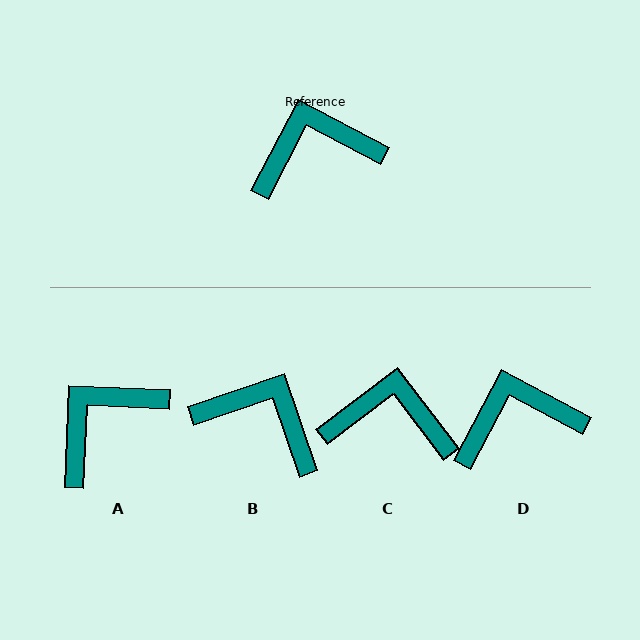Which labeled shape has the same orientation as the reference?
D.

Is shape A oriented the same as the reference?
No, it is off by about 26 degrees.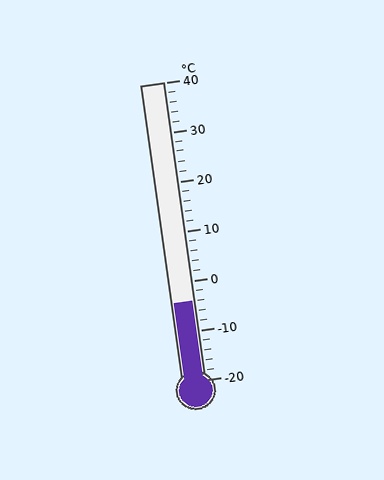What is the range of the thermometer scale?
The thermometer scale ranges from -20°C to 40°C.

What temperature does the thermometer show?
The thermometer shows approximately -4°C.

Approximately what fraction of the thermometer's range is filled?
The thermometer is filled to approximately 25% of its range.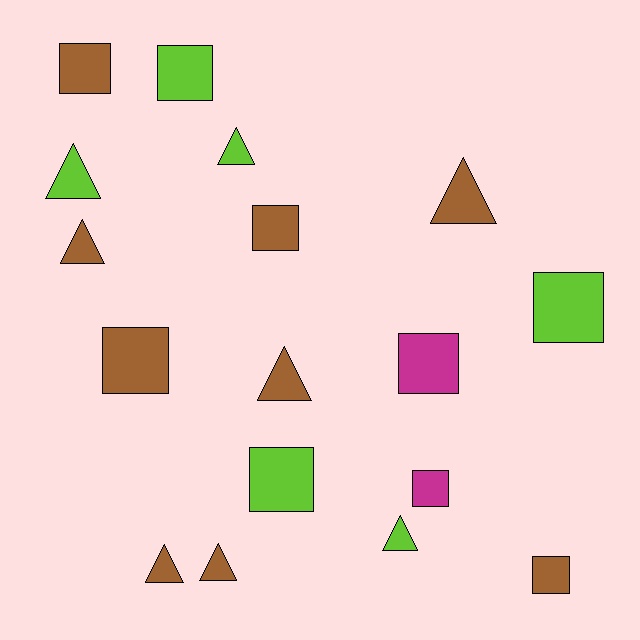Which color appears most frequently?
Brown, with 9 objects.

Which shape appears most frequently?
Square, with 9 objects.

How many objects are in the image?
There are 17 objects.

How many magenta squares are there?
There are 2 magenta squares.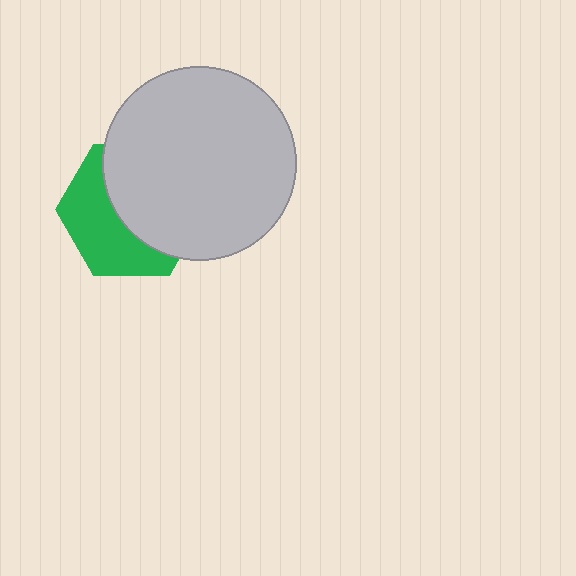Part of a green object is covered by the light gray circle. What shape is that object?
It is a hexagon.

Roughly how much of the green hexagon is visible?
A small part of it is visible (roughly 45%).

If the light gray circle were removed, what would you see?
You would see the complete green hexagon.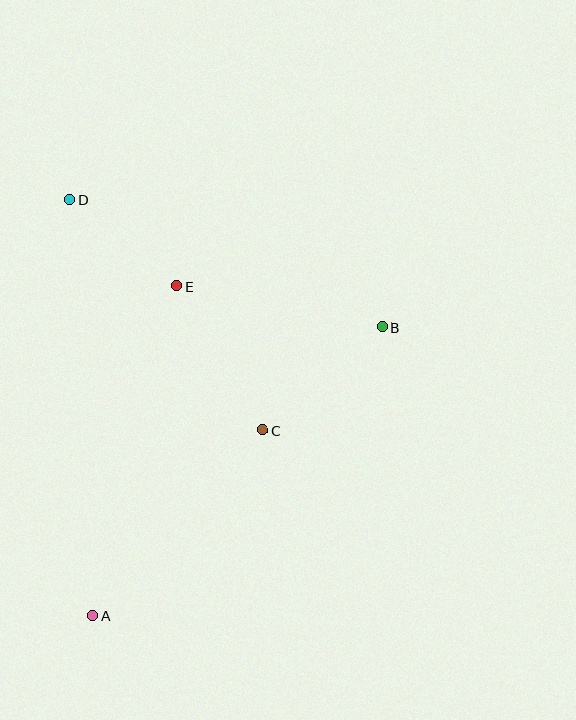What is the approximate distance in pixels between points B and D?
The distance between B and D is approximately 338 pixels.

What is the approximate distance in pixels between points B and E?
The distance between B and E is approximately 209 pixels.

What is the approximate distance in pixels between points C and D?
The distance between C and D is approximately 301 pixels.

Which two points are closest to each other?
Points D and E are closest to each other.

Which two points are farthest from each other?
Points A and D are farthest from each other.